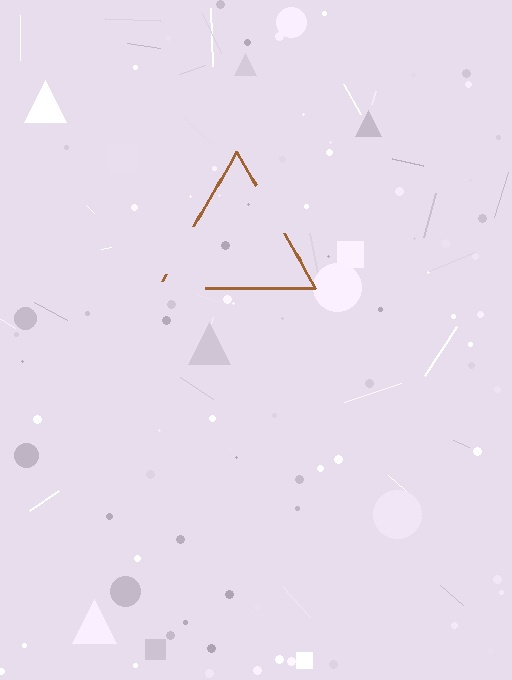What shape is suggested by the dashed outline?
The dashed outline suggests a triangle.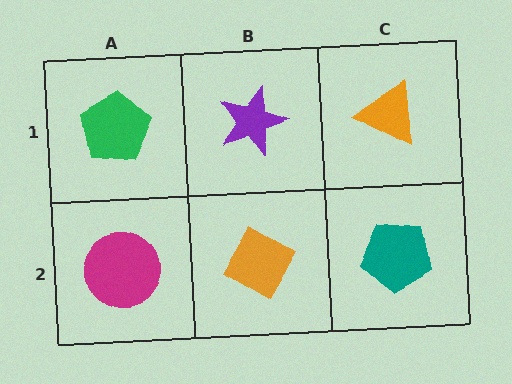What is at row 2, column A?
A magenta circle.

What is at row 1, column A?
A green pentagon.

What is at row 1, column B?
A purple star.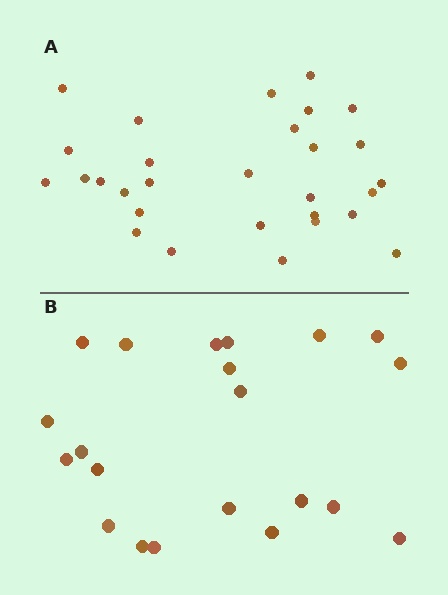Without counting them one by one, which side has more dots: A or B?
Region A (the top region) has more dots.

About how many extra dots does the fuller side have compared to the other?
Region A has roughly 8 or so more dots than region B.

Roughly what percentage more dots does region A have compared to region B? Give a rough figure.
About 40% more.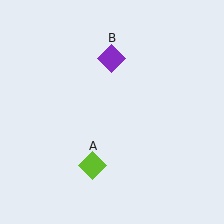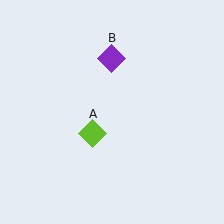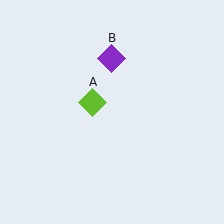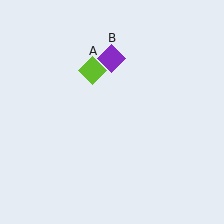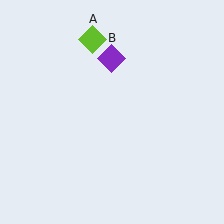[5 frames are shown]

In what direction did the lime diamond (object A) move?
The lime diamond (object A) moved up.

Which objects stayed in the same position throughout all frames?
Purple diamond (object B) remained stationary.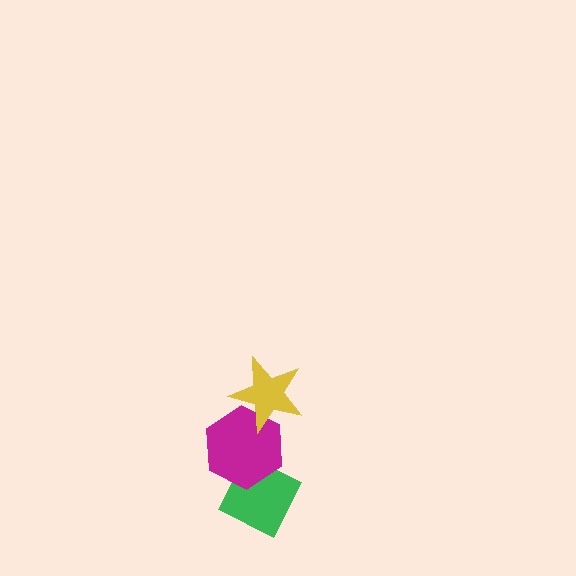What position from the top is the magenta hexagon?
The magenta hexagon is 2nd from the top.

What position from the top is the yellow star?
The yellow star is 1st from the top.